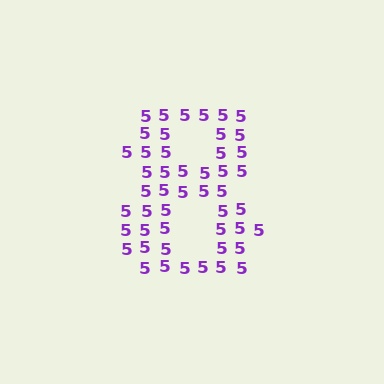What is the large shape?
The large shape is the digit 8.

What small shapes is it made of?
It is made of small digit 5's.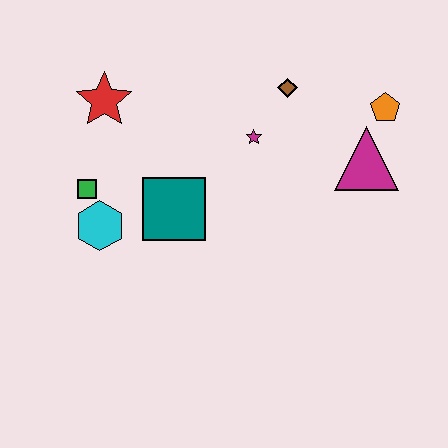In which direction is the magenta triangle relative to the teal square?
The magenta triangle is to the right of the teal square.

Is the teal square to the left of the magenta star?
Yes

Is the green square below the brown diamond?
Yes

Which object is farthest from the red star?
The orange pentagon is farthest from the red star.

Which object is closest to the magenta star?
The brown diamond is closest to the magenta star.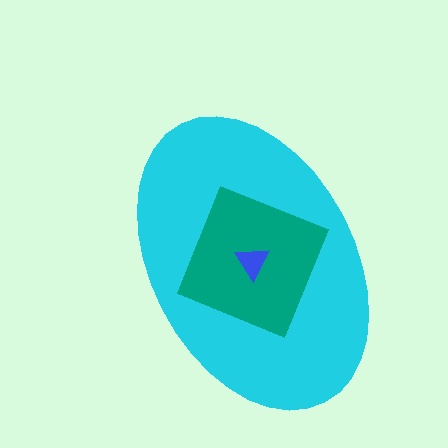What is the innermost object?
The blue triangle.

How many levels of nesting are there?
3.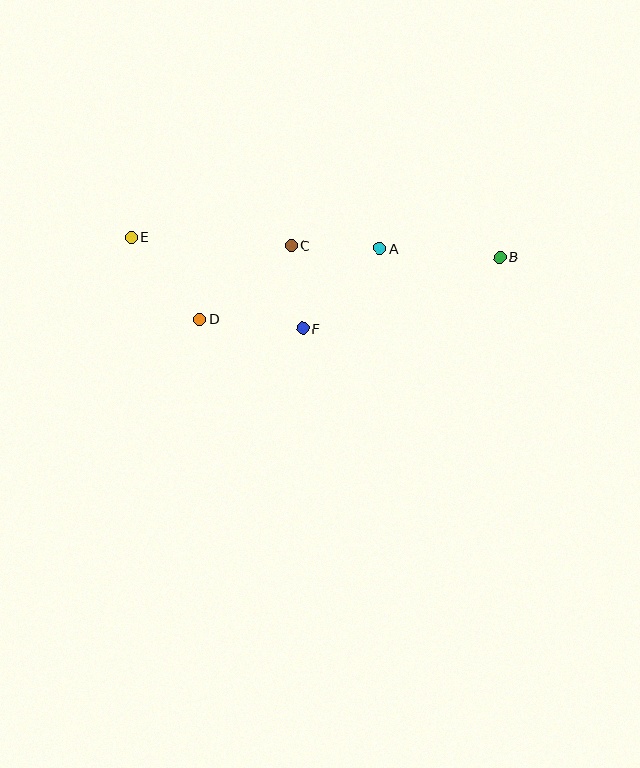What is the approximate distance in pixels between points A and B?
The distance between A and B is approximately 121 pixels.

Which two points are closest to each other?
Points C and F are closest to each other.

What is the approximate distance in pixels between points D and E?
The distance between D and E is approximately 107 pixels.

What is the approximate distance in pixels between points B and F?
The distance between B and F is approximately 209 pixels.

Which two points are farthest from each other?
Points B and E are farthest from each other.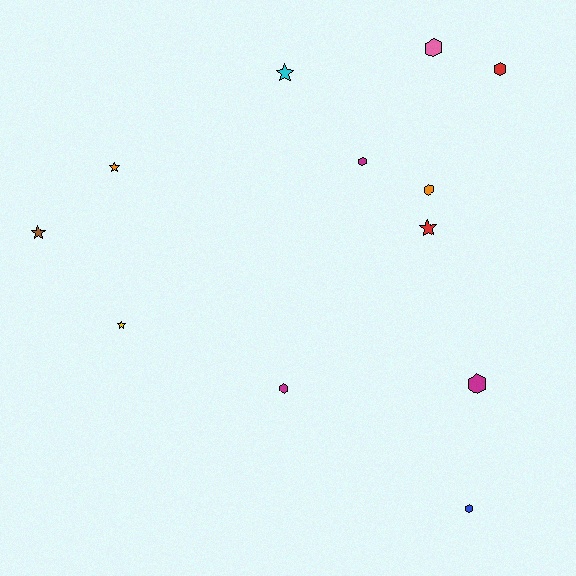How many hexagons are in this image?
There are 7 hexagons.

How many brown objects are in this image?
There is 1 brown object.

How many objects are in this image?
There are 12 objects.